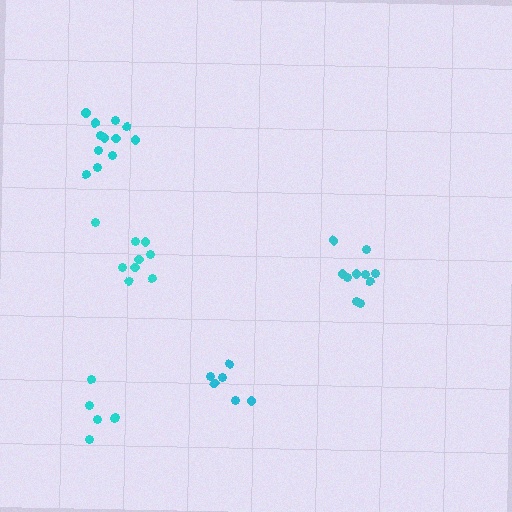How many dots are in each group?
Group 1: 10 dots, Group 2: 6 dots, Group 3: 9 dots, Group 4: 12 dots, Group 5: 6 dots (43 total).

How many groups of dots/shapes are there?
There are 5 groups.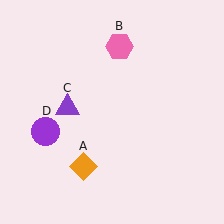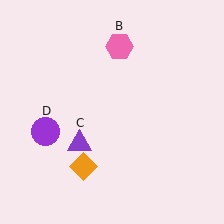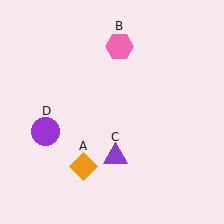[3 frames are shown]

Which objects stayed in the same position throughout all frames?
Orange diamond (object A) and pink hexagon (object B) and purple circle (object D) remained stationary.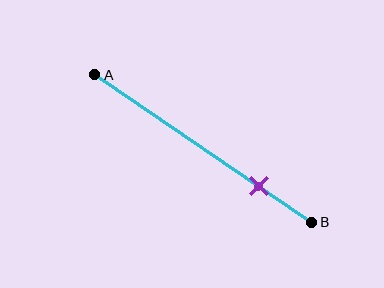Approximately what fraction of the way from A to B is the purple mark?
The purple mark is approximately 75% of the way from A to B.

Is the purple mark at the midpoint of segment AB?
No, the mark is at about 75% from A, not at the 50% midpoint.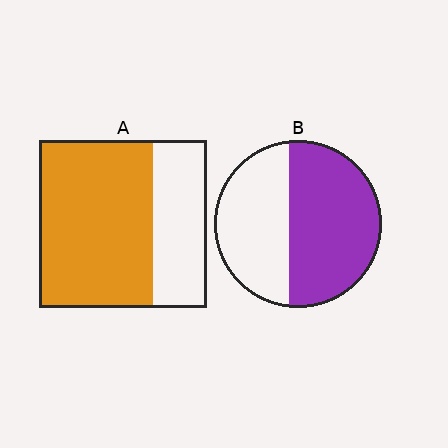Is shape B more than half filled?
Yes.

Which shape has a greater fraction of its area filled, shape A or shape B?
Shape A.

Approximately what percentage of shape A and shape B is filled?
A is approximately 70% and B is approximately 55%.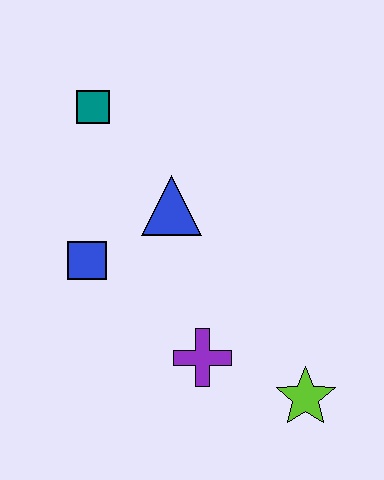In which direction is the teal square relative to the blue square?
The teal square is above the blue square.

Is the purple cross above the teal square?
No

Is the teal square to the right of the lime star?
No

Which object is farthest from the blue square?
The lime star is farthest from the blue square.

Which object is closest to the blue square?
The blue triangle is closest to the blue square.